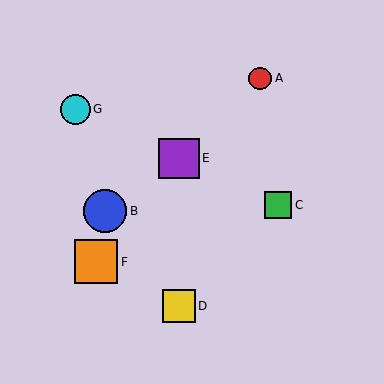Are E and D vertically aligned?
Yes, both are at x≈179.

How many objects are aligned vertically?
2 objects (D, E) are aligned vertically.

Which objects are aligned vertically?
Objects D, E are aligned vertically.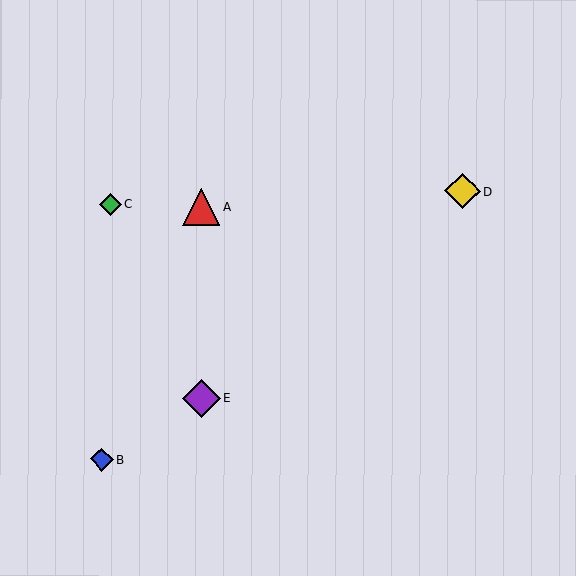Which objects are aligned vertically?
Objects A, E are aligned vertically.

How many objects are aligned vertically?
2 objects (A, E) are aligned vertically.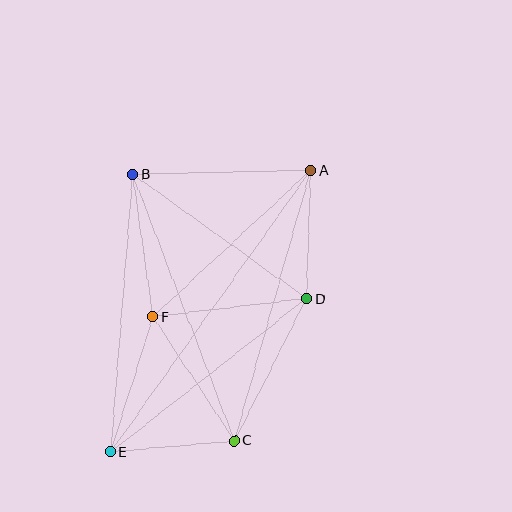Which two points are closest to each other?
Points C and E are closest to each other.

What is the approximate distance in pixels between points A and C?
The distance between A and C is approximately 281 pixels.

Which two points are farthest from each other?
Points A and E are farthest from each other.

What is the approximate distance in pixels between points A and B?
The distance between A and B is approximately 178 pixels.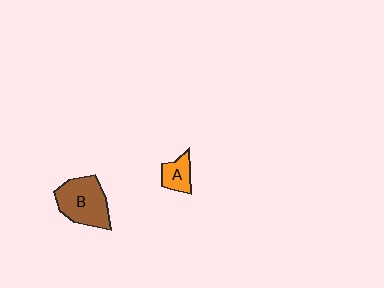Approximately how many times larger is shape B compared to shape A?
Approximately 2.3 times.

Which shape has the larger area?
Shape B (brown).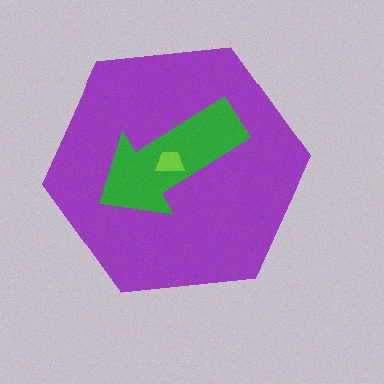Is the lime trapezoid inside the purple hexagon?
Yes.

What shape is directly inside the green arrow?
The lime trapezoid.